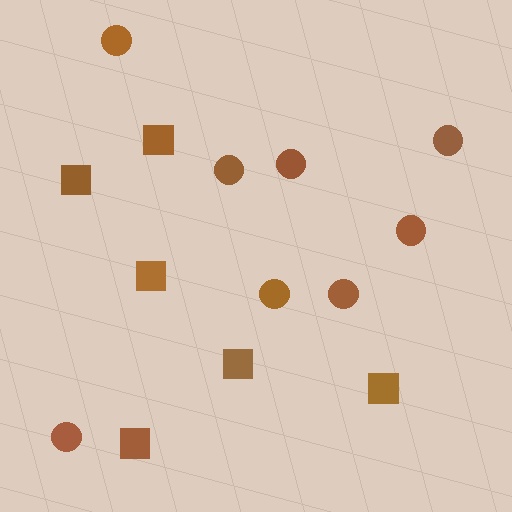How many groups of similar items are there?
There are 2 groups: one group of circles (8) and one group of squares (6).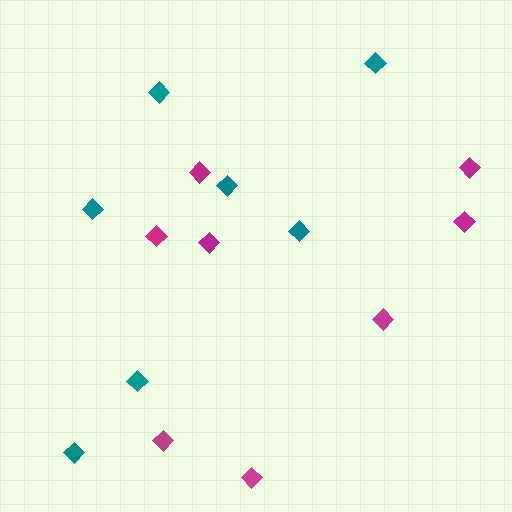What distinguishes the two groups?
There are 2 groups: one group of magenta diamonds (8) and one group of teal diamonds (7).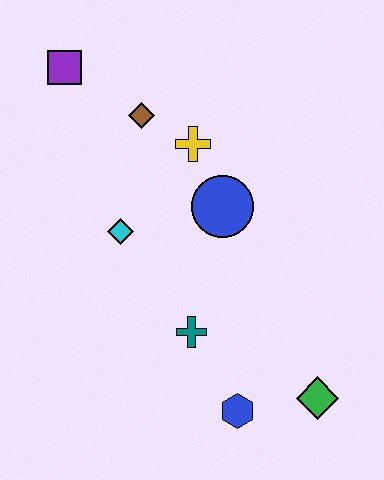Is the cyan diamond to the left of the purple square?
No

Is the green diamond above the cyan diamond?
No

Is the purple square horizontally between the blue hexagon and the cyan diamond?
No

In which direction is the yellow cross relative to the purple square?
The yellow cross is to the right of the purple square.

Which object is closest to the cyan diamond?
The blue circle is closest to the cyan diamond.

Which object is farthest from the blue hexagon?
The purple square is farthest from the blue hexagon.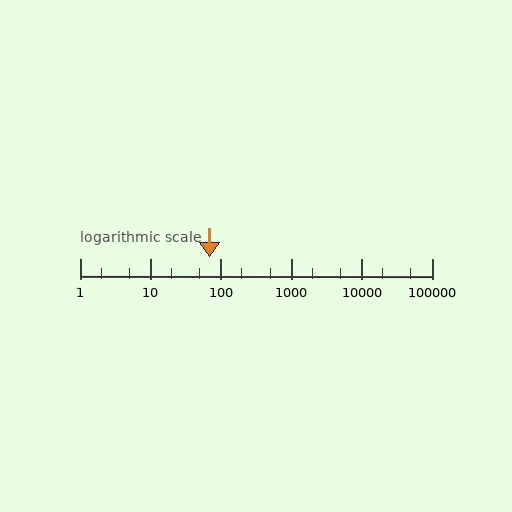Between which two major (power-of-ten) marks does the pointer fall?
The pointer is between 10 and 100.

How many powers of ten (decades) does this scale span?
The scale spans 5 decades, from 1 to 100000.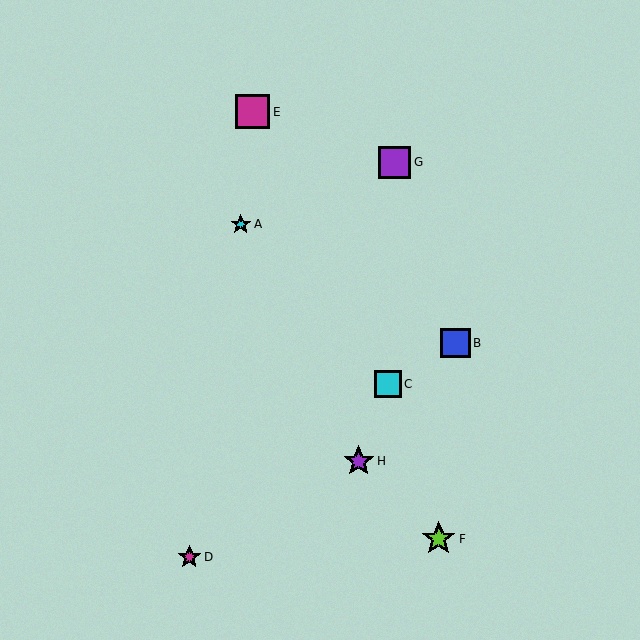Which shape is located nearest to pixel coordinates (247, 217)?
The cyan star (labeled A) at (241, 224) is nearest to that location.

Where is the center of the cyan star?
The center of the cyan star is at (241, 224).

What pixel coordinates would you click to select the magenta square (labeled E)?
Click at (253, 112) to select the magenta square E.